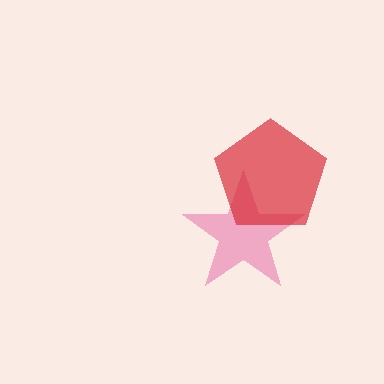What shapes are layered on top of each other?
The layered shapes are: a pink star, a red pentagon.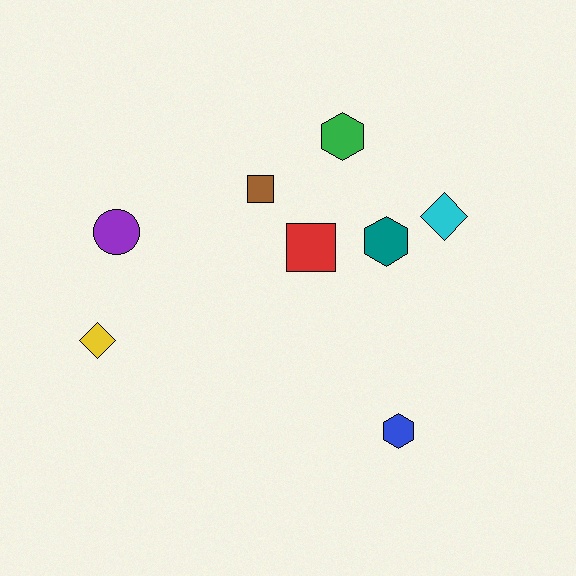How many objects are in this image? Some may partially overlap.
There are 8 objects.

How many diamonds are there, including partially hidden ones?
There are 2 diamonds.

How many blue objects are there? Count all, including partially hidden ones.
There is 1 blue object.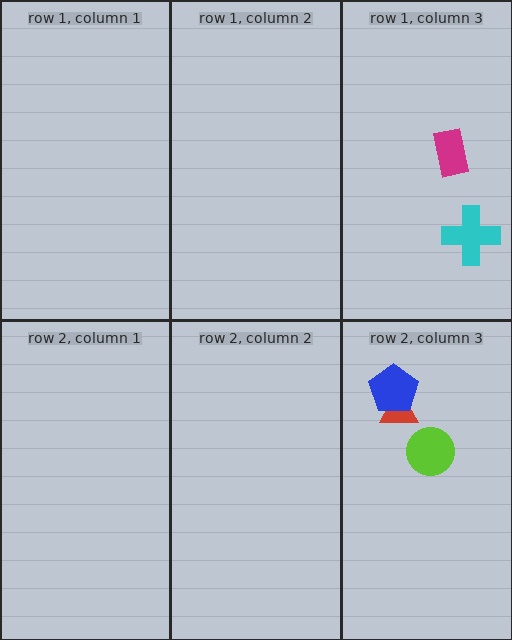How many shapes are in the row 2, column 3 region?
3.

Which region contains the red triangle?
The row 2, column 3 region.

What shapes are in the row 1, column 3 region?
The cyan cross, the magenta rectangle.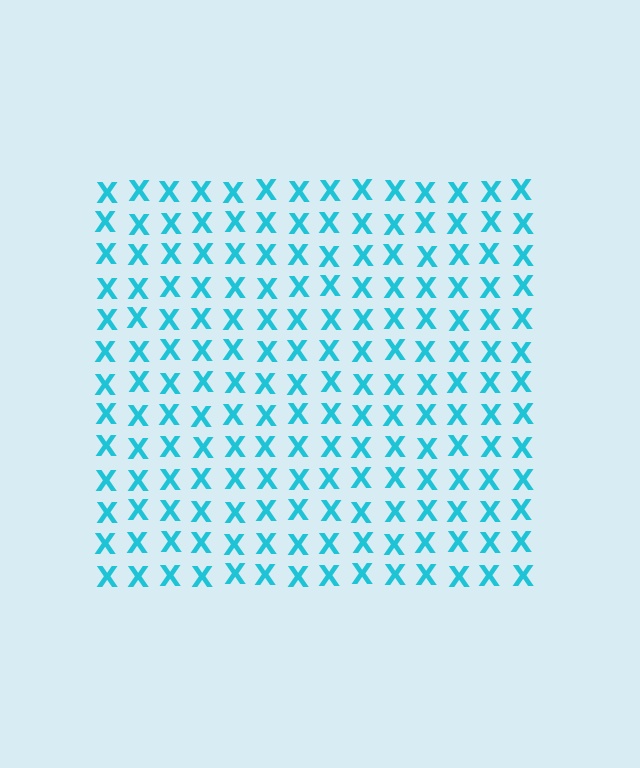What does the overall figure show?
The overall figure shows a square.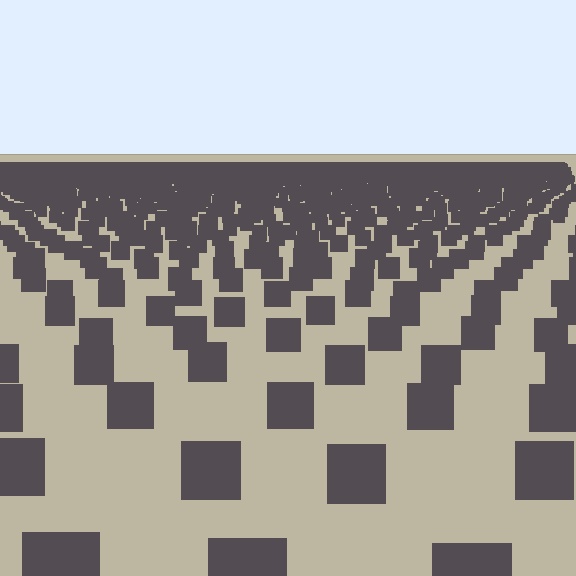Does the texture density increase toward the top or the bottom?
Density increases toward the top.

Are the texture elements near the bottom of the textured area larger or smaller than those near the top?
Larger. Near the bottom, elements are closer to the viewer and appear at a bigger on-screen size.